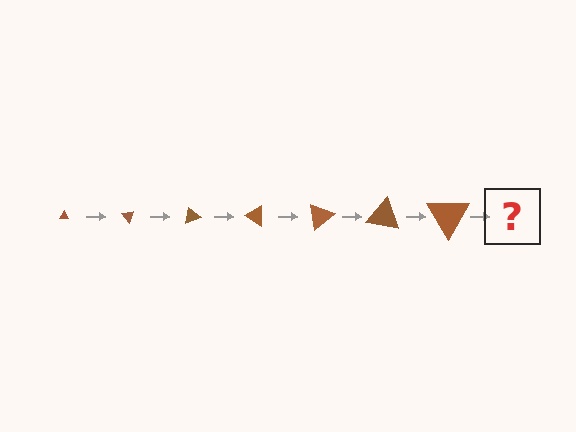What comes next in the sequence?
The next element should be a triangle, larger than the previous one and rotated 350 degrees from the start.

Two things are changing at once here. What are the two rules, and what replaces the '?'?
The two rules are that the triangle grows larger each step and it rotates 50 degrees each step. The '?' should be a triangle, larger than the previous one and rotated 350 degrees from the start.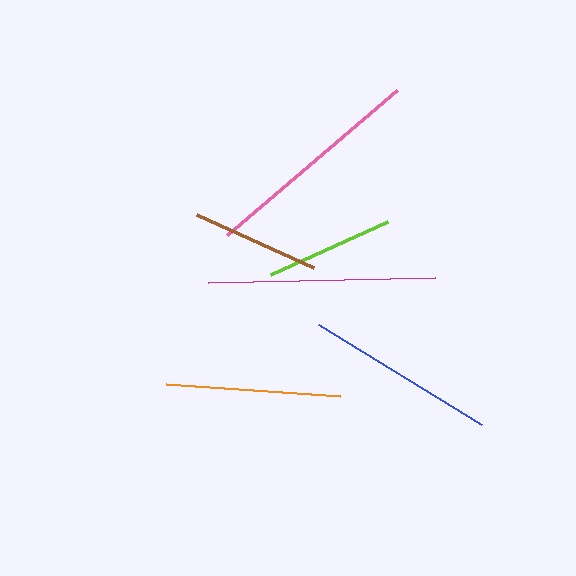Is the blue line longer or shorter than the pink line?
The pink line is longer than the blue line.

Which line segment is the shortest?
The brown line is the shortest at approximately 128 pixels.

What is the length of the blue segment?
The blue segment is approximately 191 pixels long.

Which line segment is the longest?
The magenta line is the longest at approximately 227 pixels.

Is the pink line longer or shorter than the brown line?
The pink line is longer than the brown line.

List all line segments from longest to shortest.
From longest to shortest: magenta, pink, blue, orange, lime, brown.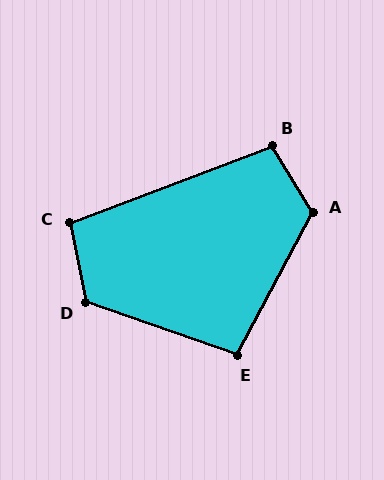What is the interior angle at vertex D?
Approximately 120 degrees (obtuse).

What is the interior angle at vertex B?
Approximately 100 degrees (obtuse).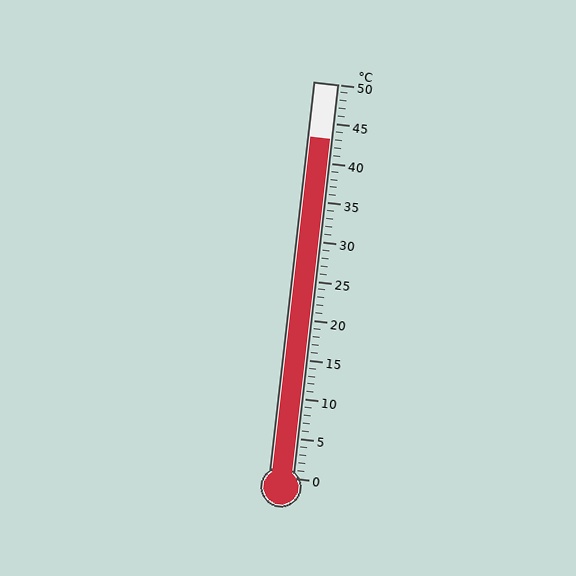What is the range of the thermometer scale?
The thermometer scale ranges from 0°C to 50°C.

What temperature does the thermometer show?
The thermometer shows approximately 43°C.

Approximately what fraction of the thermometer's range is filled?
The thermometer is filled to approximately 85% of its range.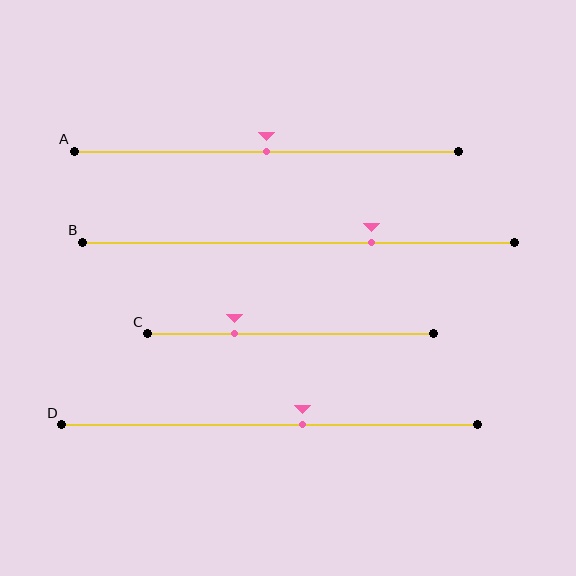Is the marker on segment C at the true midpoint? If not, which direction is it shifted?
No, the marker on segment C is shifted to the left by about 20% of the segment length.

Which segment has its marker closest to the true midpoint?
Segment A has its marker closest to the true midpoint.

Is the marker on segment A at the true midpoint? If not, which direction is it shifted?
Yes, the marker on segment A is at the true midpoint.